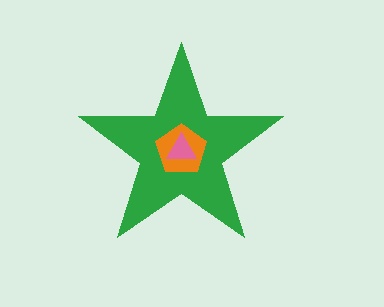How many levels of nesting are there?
3.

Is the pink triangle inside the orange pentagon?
Yes.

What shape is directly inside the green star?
The orange pentagon.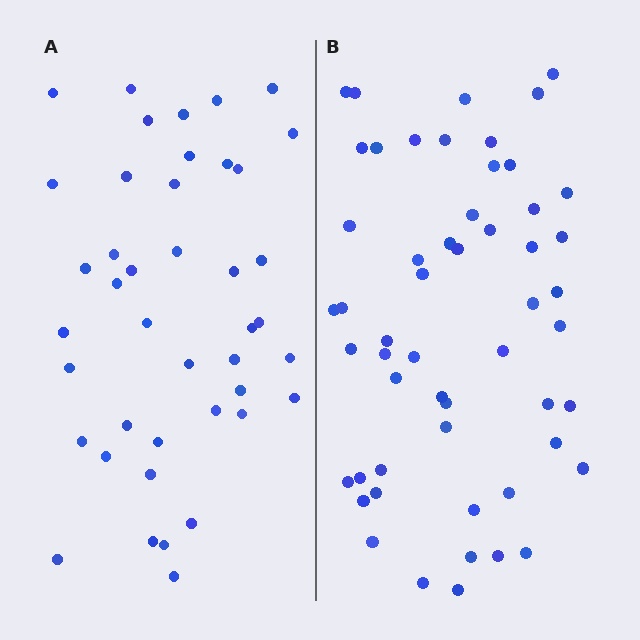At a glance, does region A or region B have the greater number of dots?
Region B (the right region) has more dots.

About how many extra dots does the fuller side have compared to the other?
Region B has roughly 12 or so more dots than region A.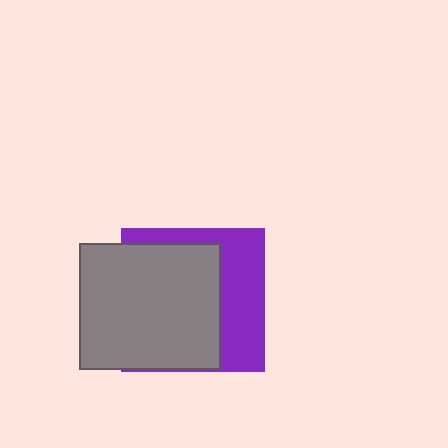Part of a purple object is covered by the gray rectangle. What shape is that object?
It is a square.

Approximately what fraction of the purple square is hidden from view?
Roughly 61% of the purple square is hidden behind the gray rectangle.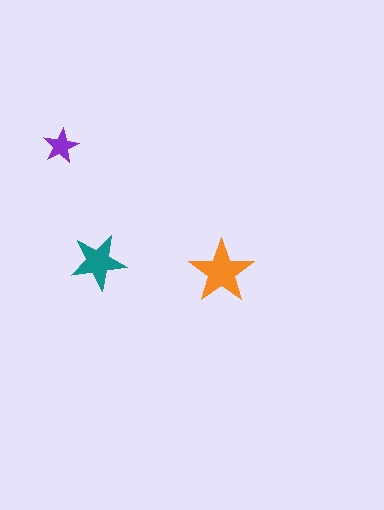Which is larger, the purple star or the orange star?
The orange one.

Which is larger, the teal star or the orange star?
The orange one.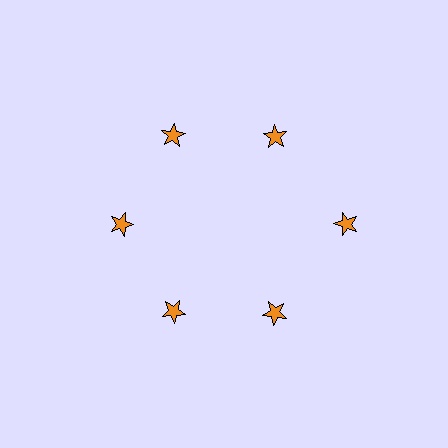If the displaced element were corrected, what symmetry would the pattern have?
It would have 6-fold rotational symmetry — the pattern would map onto itself every 60 degrees.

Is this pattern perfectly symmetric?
No. The 6 orange stars are arranged in a ring, but one element near the 3 o'clock position is pushed outward from the center, breaking the 6-fold rotational symmetry.